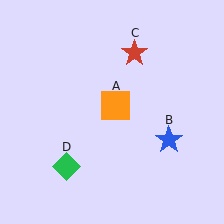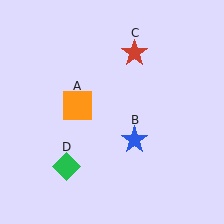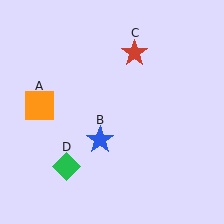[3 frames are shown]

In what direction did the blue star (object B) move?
The blue star (object B) moved left.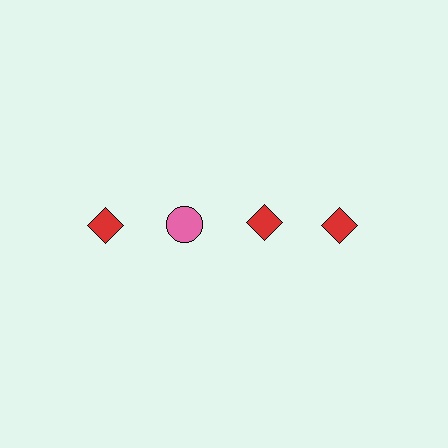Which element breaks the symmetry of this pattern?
The pink circle in the top row, second from left column breaks the symmetry. All other shapes are red diamonds.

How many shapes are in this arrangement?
There are 4 shapes arranged in a grid pattern.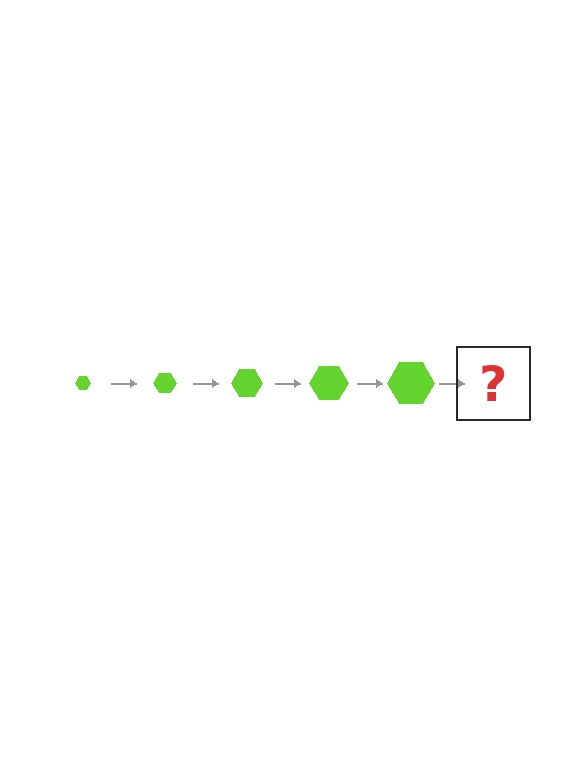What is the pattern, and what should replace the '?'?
The pattern is that the hexagon gets progressively larger each step. The '?' should be a lime hexagon, larger than the previous one.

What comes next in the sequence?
The next element should be a lime hexagon, larger than the previous one.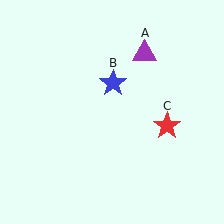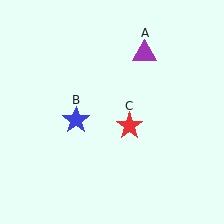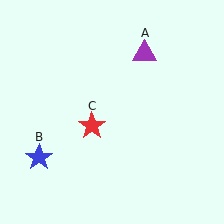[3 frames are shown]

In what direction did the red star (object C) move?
The red star (object C) moved left.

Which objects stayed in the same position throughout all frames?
Purple triangle (object A) remained stationary.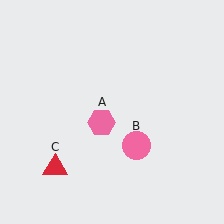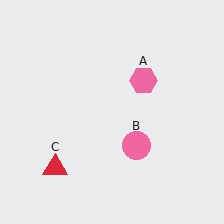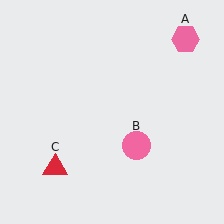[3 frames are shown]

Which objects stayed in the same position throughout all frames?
Pink circle (object B) and red triangle (object C) remained stationary.